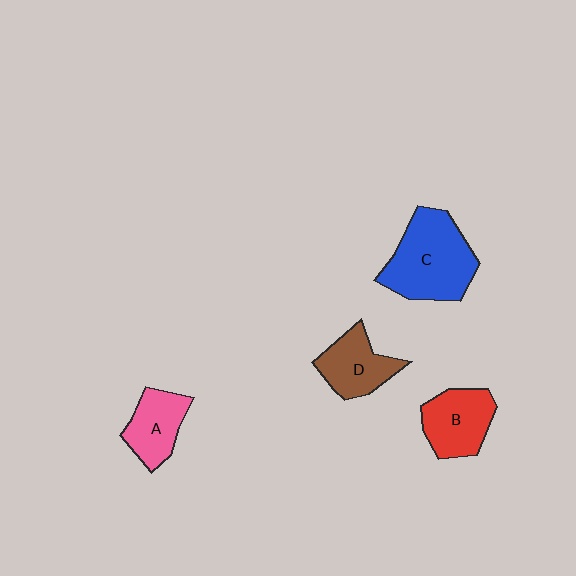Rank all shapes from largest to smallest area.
From largest to smallest: C (blue), B (red), D (brown), A (pink).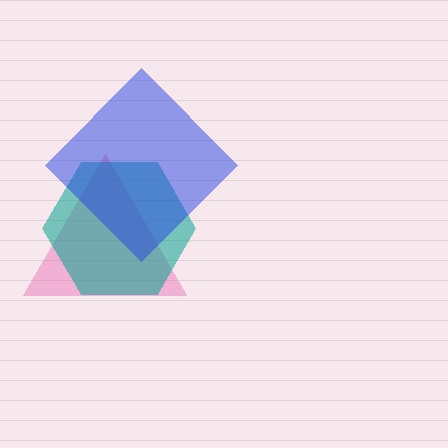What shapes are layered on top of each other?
The layered shapes are: a pink triangle, a teal hexagon, a blue diamond.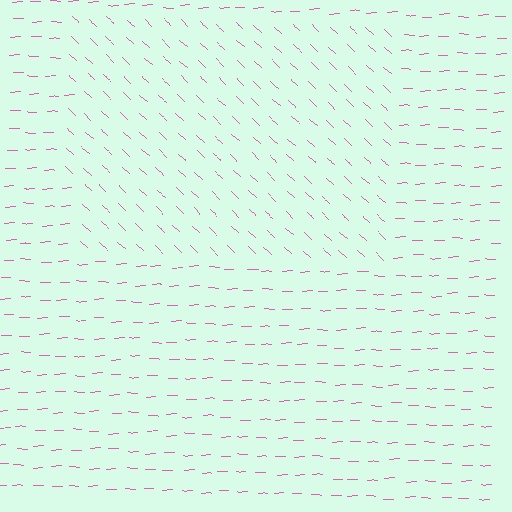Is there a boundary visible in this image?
Yes, there is a texture boundary formed by a change in line orientation.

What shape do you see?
I see a rectangle.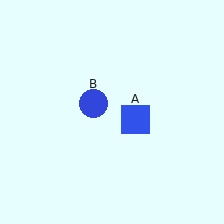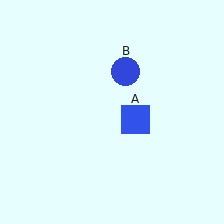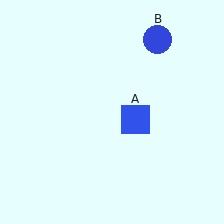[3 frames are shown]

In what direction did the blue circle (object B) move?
The blue circle (object B) moved up and to the right.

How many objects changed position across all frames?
1 object changed position: blue circle (object B).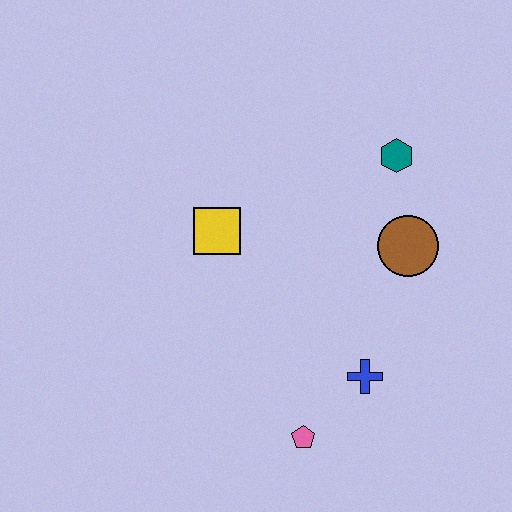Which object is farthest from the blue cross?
The teal hexagon is farthest from the blue cross.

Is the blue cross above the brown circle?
No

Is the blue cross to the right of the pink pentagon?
Yes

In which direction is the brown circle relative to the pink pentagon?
The brown circle is above the pink pentagon.